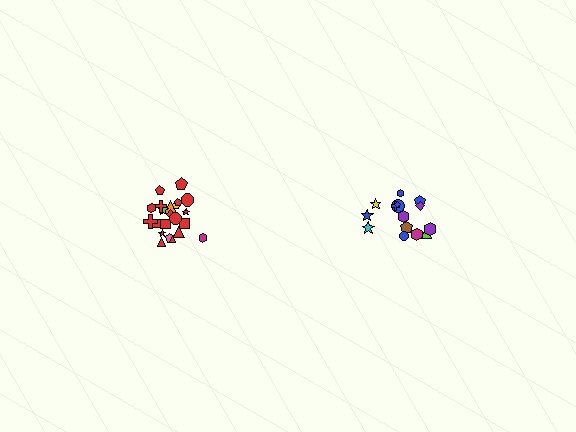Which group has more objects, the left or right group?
The left group.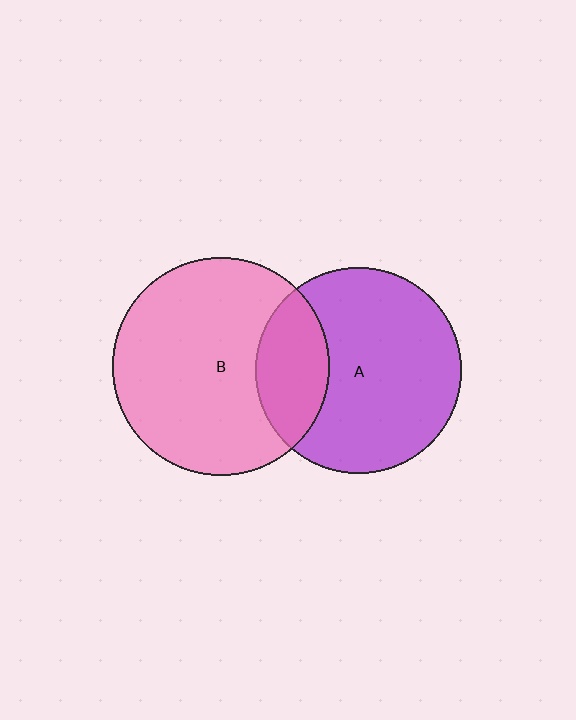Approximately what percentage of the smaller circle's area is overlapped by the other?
Approximately 25%.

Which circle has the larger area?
Circle B (pink).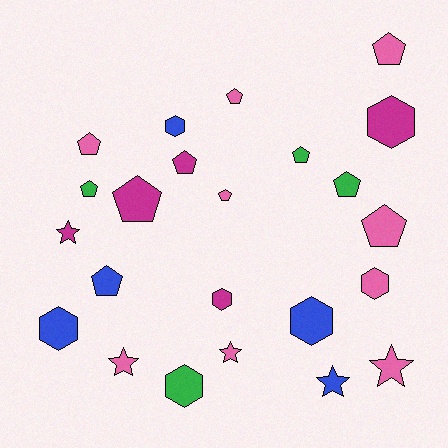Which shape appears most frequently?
Pentagon, with 11 objects.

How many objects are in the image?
There are 23 objects.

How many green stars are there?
There are no green stars.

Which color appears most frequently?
Pink, with 9 objects.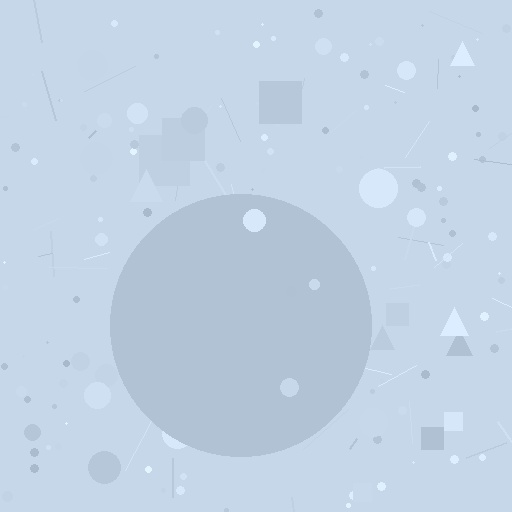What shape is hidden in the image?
A circle is hidden in the image.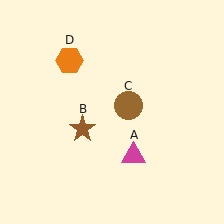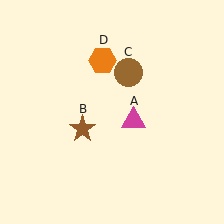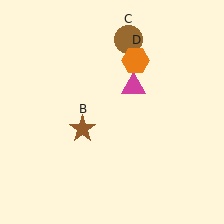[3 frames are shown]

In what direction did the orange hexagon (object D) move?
The orange hexagon (object D) moved right.